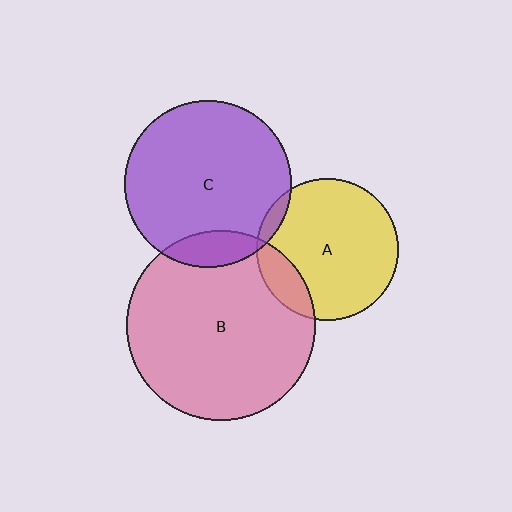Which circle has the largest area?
Circle B (pink).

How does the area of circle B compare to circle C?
Approximately 1.3 times.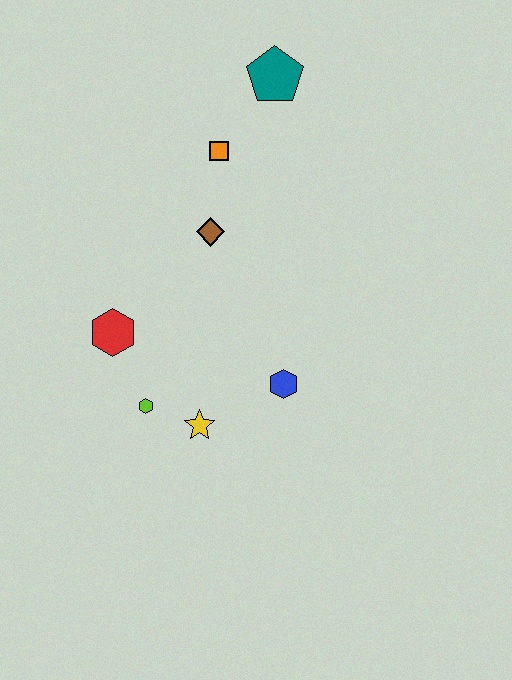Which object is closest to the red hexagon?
The lime hexagon is closest to the red hexagon.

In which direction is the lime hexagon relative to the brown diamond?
The lime hexagon is below the brown diamond.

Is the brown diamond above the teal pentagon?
No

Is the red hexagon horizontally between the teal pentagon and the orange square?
No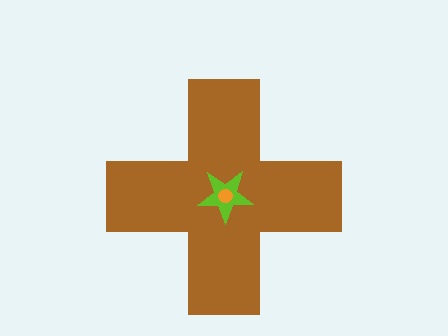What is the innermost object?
The orange circle.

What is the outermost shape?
The brown cross.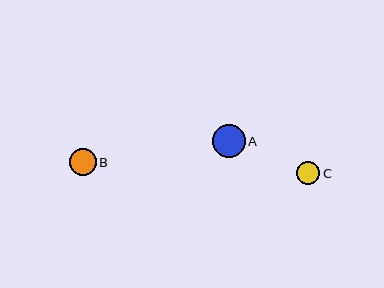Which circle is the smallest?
Circle C is the smallest with a size of approximately 23 pixels.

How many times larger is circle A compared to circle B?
Circle A is approximately 1.2 times the size of circle B.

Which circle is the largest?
Circle A is the largest with a size of approximately 32 pixels.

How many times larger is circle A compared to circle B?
Circle A is approximately 1.2 times the size of circle B.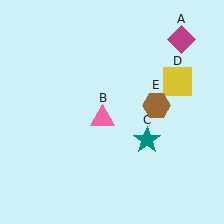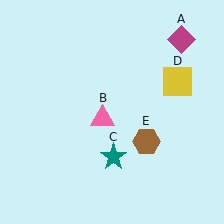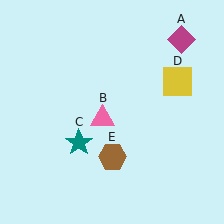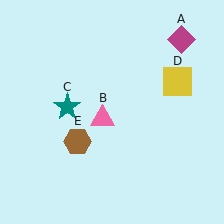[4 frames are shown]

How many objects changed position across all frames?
2 objects changed position: teal star (object C), brown hexagon (object E).